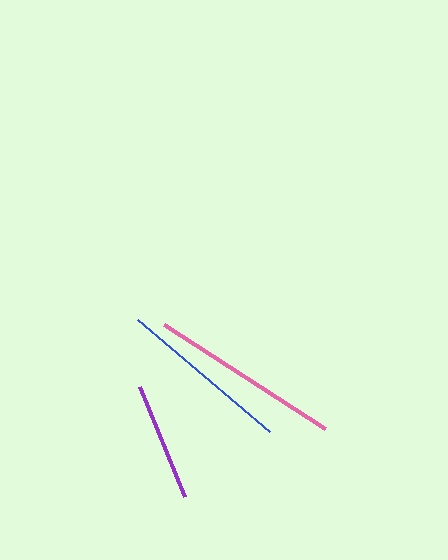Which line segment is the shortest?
The purple line is the shortest at approximately 119 pixels.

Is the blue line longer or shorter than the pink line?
The pink line is longer than the blue line.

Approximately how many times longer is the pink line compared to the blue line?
The pink line is approximately 1.1 times the length of the blue line.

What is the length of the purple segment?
The purple segment is approximately 119 pixels long.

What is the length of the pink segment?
The pink segment is approximately 191 pixels long.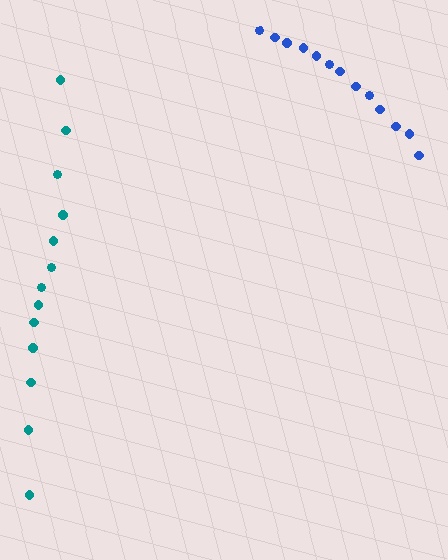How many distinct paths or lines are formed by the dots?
There are 2 distinct paths.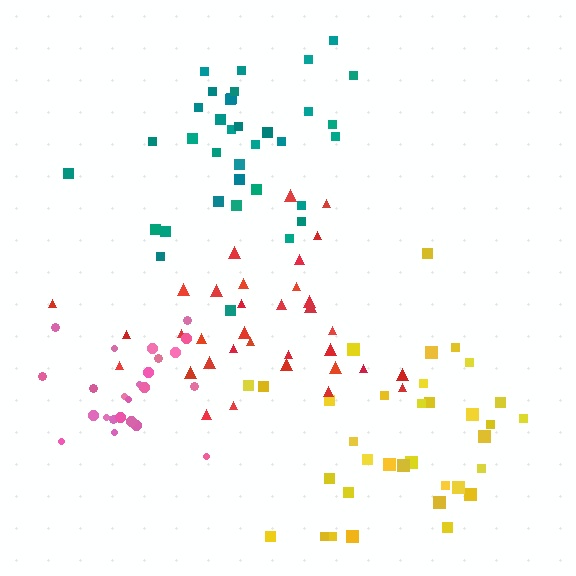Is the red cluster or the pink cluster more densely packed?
Pink.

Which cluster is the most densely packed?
Pink.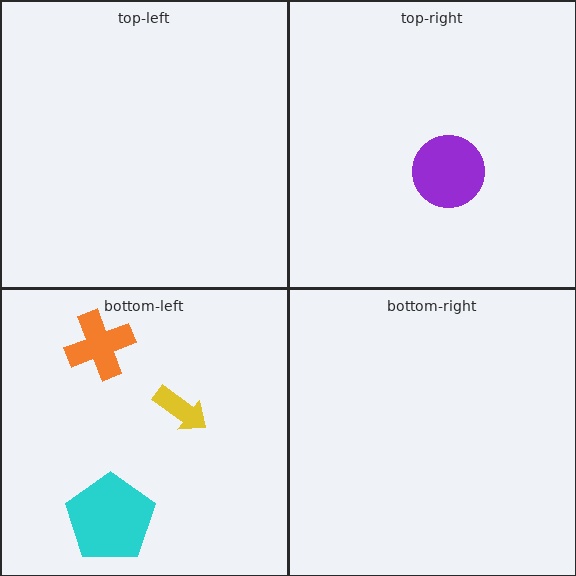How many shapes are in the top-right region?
1.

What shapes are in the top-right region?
The purple circle.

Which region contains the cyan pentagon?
The bottom-left region.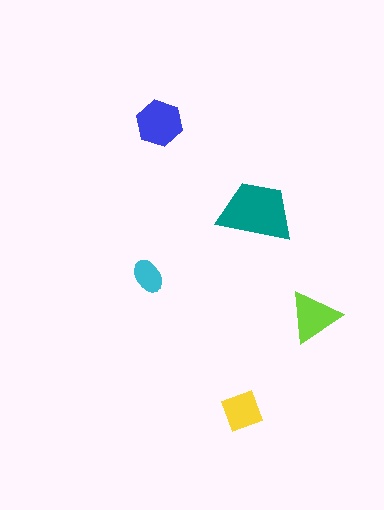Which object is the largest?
The teal trapezoid.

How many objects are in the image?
There are 5 objects in the image.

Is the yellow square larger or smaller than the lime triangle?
Smaller.